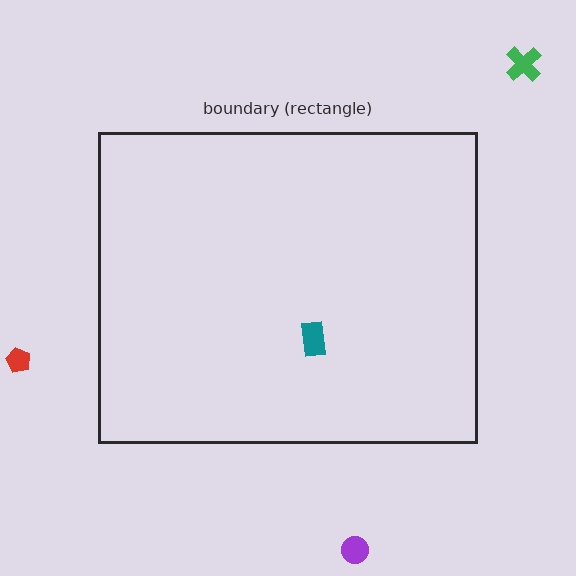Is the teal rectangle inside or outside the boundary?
Inside.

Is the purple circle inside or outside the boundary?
Outside.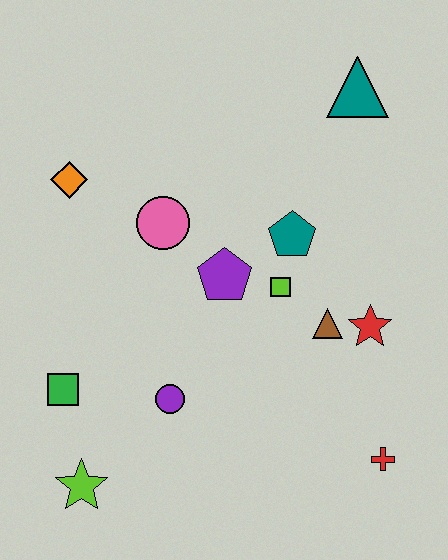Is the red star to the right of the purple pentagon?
Yes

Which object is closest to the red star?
The brown triangle is closest to the red star.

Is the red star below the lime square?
Yes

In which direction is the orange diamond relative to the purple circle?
The orange diamond is above the purple circle.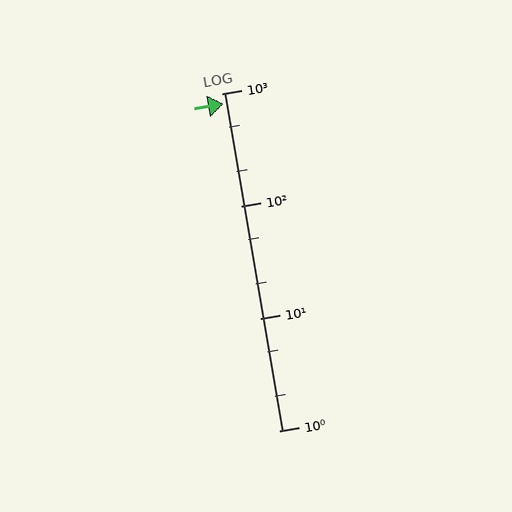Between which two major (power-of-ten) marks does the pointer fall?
The pointer is between 100 and 1000.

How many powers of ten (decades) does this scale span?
The scale spans 3 decades, from 1 to 1000.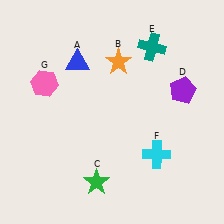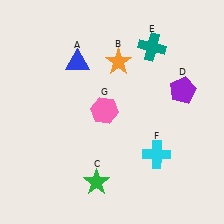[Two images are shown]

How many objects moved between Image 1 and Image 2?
1 object moved between the two images.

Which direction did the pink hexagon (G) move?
The pink hexagon (G) moved right.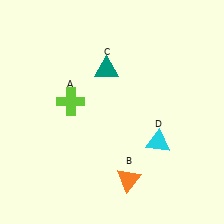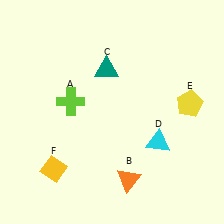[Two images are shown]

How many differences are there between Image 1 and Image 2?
There are 2 differences between the two images.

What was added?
A yellow pentagon (E), a yellow diamond (F) were added in Image 2.